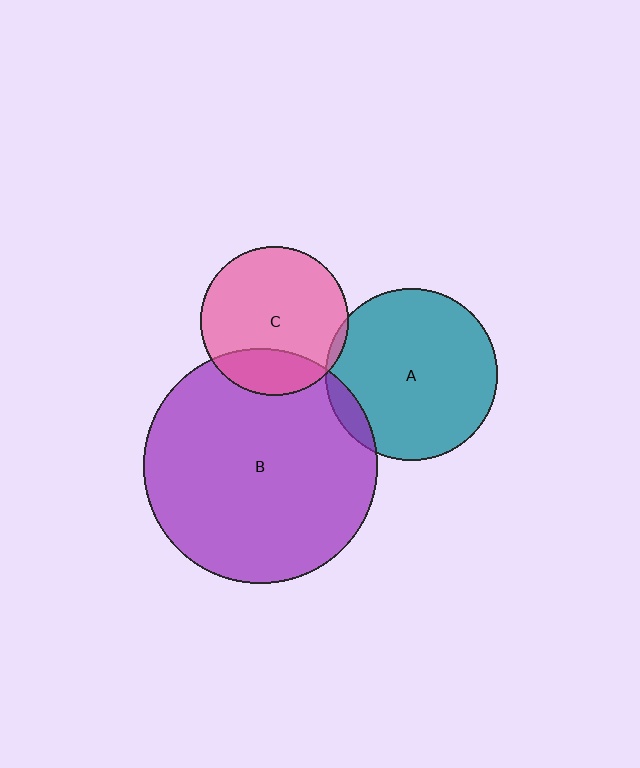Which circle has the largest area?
Circle B (purple).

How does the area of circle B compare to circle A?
Approximately 1.9 times.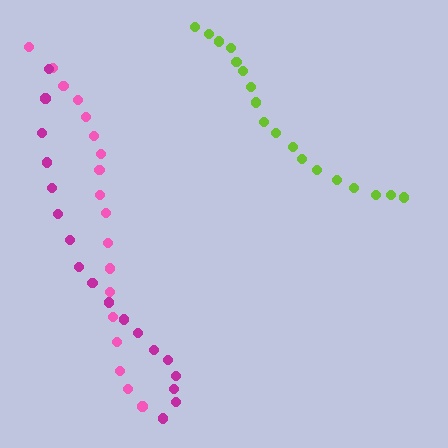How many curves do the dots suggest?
There are 3 distinct paths.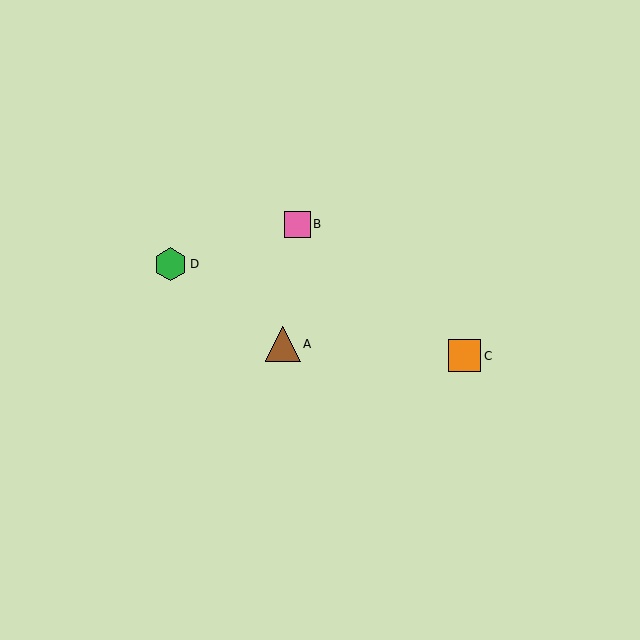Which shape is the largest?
The brown triangle (labeled A) is the largest.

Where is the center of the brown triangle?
The center of the brown triangle is at (283, 344).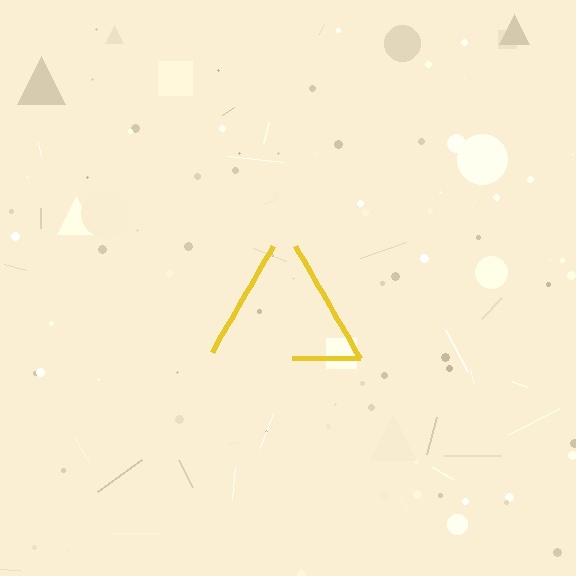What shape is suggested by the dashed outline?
The dashed outline suggests a triangle.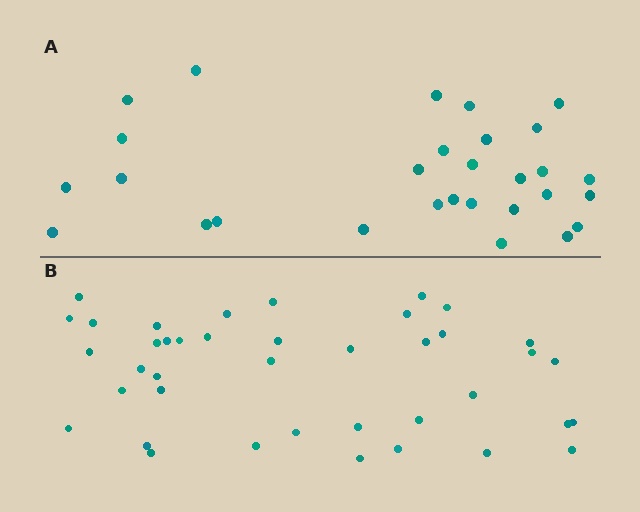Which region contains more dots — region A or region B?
Region B (the bottom region) has more dots.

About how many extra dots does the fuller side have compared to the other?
Region B has roughly 12 or so more dots than region A.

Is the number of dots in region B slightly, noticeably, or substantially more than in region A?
Region B has noticeably more, but not dramatically so. The ratio is roughly 1.4 to 1.